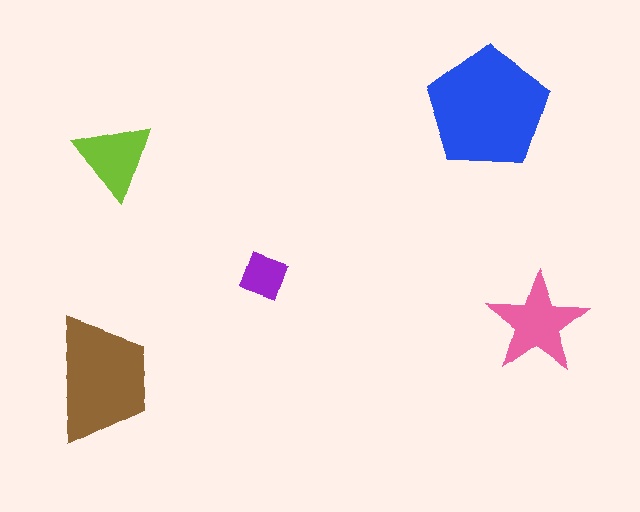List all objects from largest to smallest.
The blue pentagon, the brown trapezoid, the pink star, the lime triangle, the purple square.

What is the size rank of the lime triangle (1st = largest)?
4th.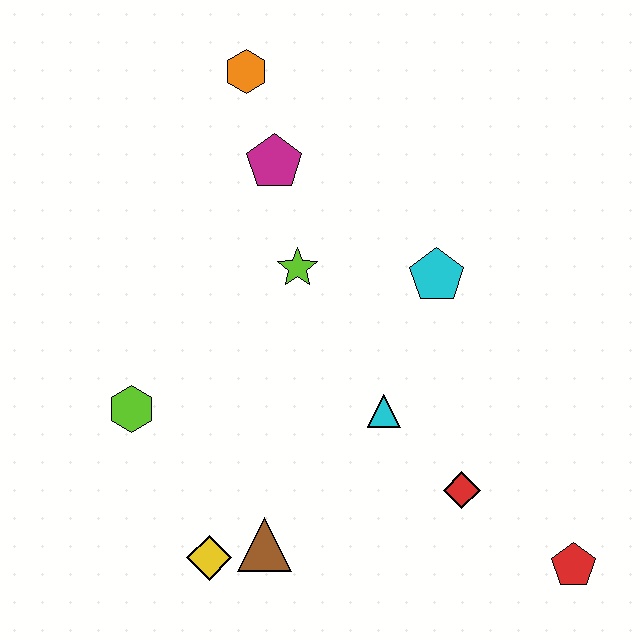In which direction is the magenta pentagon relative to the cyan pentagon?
The magenta pentagon is to the left of the cyan pentagon.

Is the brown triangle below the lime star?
Yes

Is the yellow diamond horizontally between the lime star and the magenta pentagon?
No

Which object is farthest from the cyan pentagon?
The yellow diamond is farthest from the cyan pentagon.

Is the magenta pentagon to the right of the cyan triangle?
No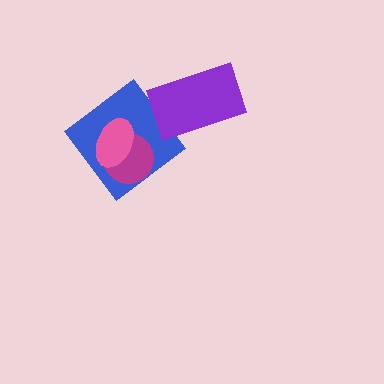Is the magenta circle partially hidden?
Yes, it is partially covered by another shape.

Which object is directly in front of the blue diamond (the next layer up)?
The magenta circle is directly in front of the blue diamond.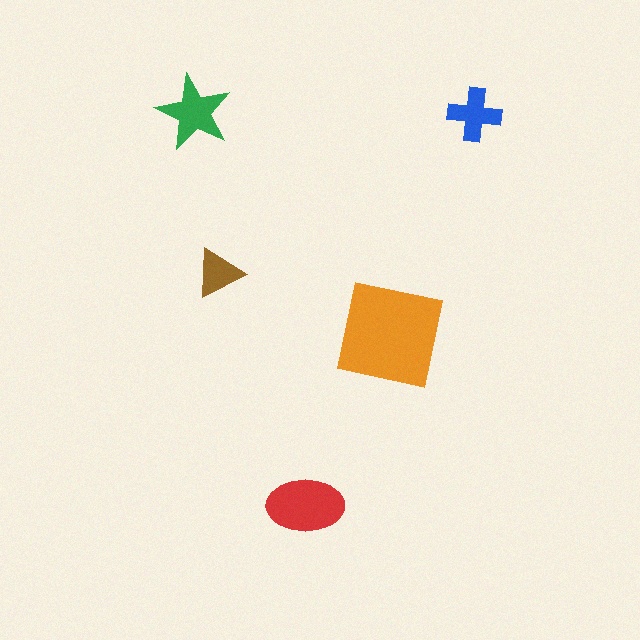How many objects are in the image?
There are 5 objects in the image.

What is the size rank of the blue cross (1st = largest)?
4th.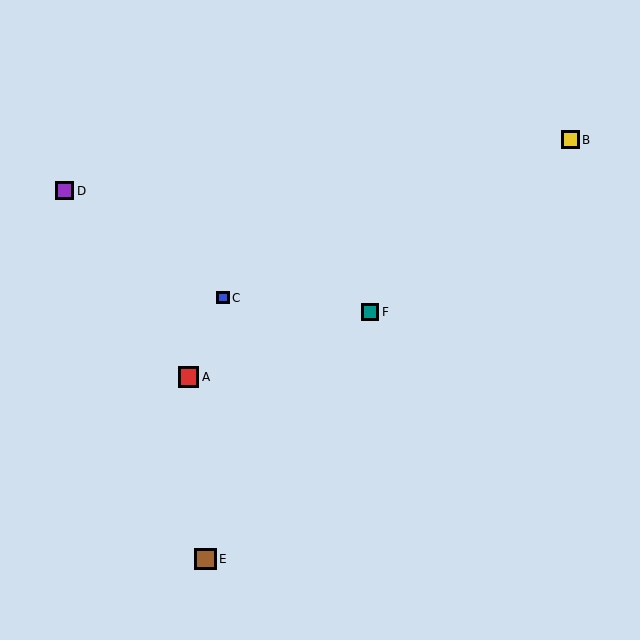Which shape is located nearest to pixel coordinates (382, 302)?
The teal square (labeled F) at (370, 312) is nearest to that location.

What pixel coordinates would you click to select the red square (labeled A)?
Click at (189, 377) to select the red square A.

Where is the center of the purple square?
The center of the purple square is at (65, 191).